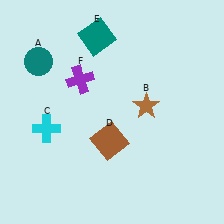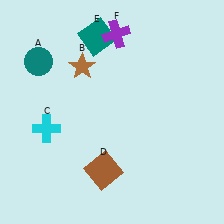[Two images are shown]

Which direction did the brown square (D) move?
The brown square (D) moved down.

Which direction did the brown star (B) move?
The brown star (B) moved left.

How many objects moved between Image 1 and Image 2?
3 objects moved between the two images.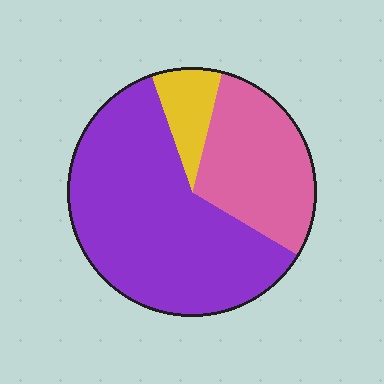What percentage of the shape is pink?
Pink covers 30% of the shape.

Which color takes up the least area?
Yellow, at roughly 10%.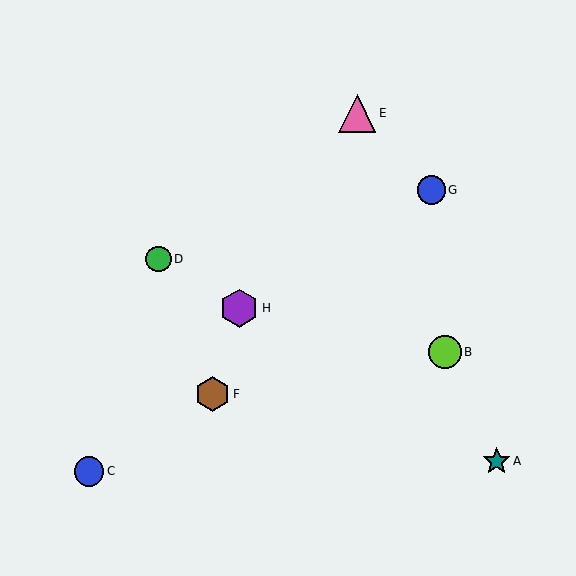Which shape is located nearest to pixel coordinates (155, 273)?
The green circle (labeled D) at (158, 259) is nearest to that location.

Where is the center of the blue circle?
The center of the blue circle is at (89, 471).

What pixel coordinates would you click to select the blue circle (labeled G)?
Click at (431, 190) to select the blue circle G.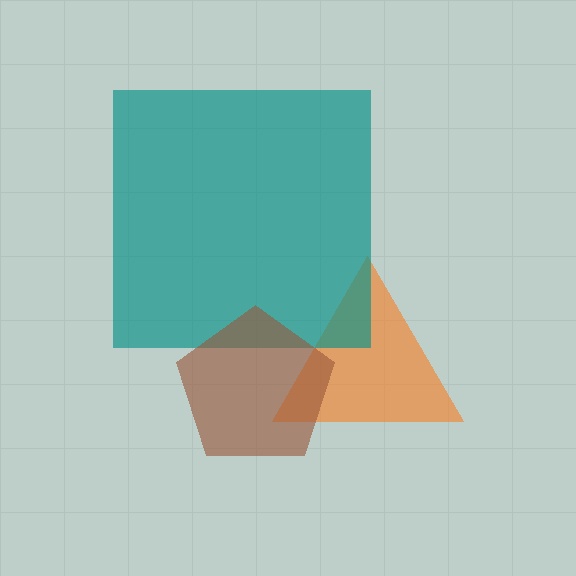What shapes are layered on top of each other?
The layered shapes are: an orange triangle, a teal square, a brown pentagon.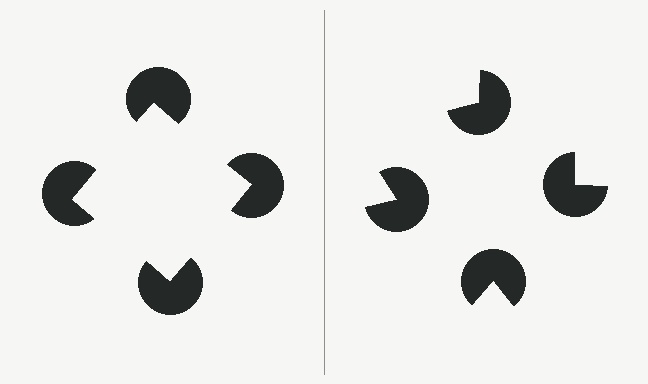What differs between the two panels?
The pac-man discs are positioned identically on both sides; only the wedge orientations differ. On the left they align to a square; on the right they are misaligned.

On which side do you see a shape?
An illusory square appears on the left side. On the right side the wedge cuts are rotated, so no coherent shape forms.